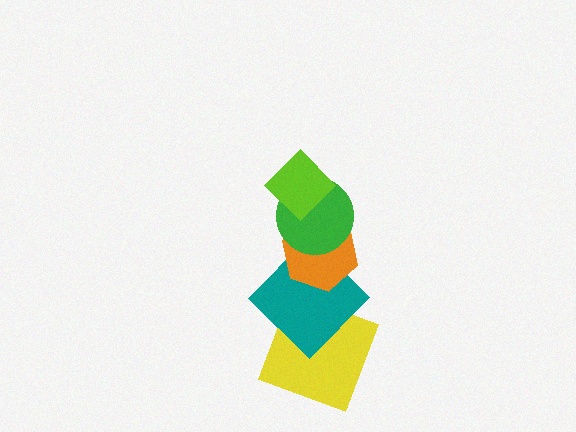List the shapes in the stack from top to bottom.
From top to bottom: the lime diamond, the green circle, the orange hexagon, the teal diamond, the yellow square.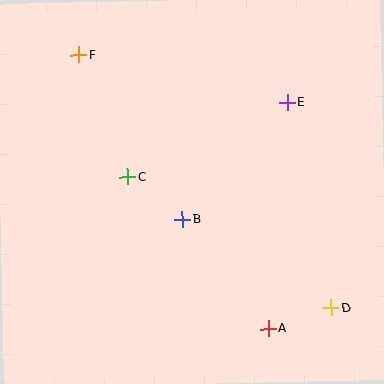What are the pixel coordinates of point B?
Point B is at (182, 219).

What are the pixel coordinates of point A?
Point A is at (268, 329).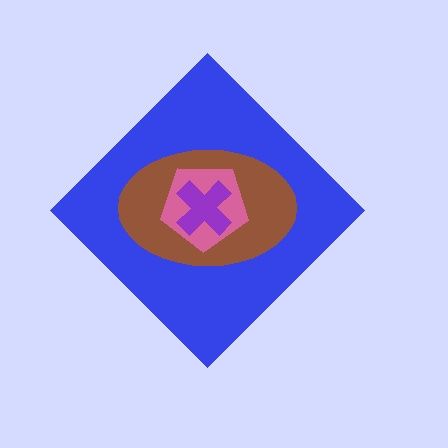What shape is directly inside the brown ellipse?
The pink pentagon.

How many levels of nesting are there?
4.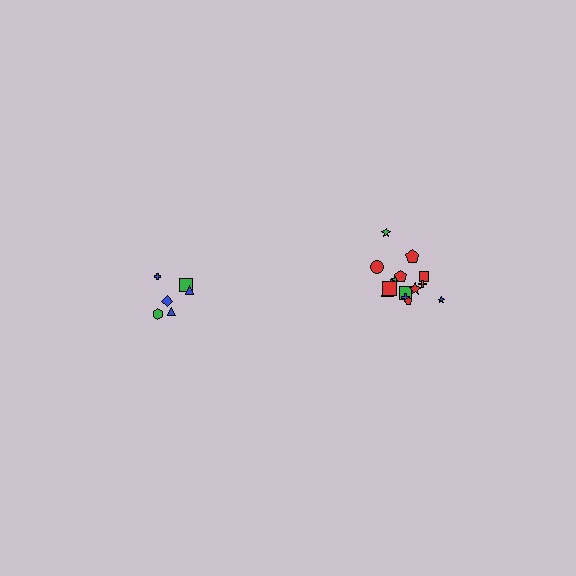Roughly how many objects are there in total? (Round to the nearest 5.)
Roughly 20 objects in total.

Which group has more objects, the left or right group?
The right group.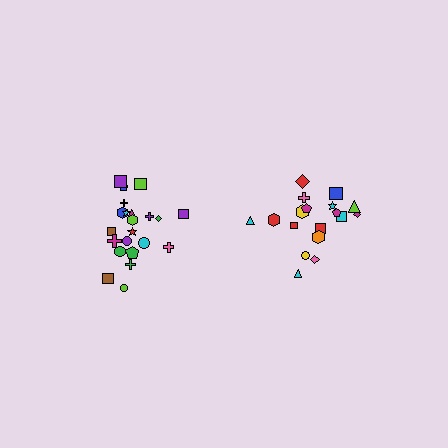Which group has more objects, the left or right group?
The left group.